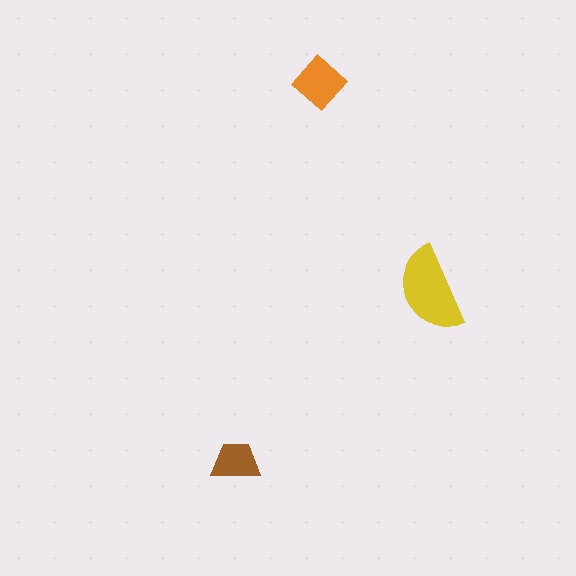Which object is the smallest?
The brown trapezoid.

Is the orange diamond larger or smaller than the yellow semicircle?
Smaller.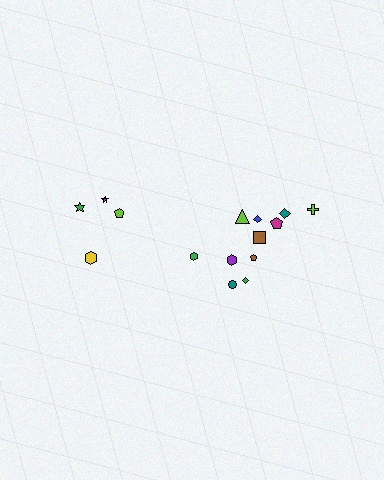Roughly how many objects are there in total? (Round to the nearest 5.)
Roughly 15 objects in total.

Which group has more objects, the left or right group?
The right group.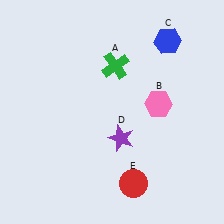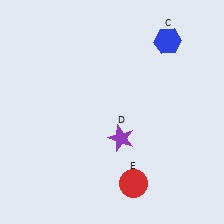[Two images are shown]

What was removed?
The pink hexagon (B), the green cross (A) were removed in Image 2.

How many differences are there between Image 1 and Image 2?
There are 2 differences between the two images.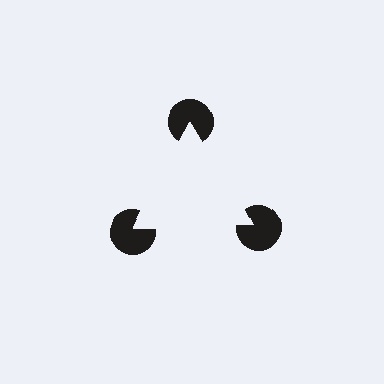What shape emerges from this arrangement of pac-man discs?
An illusory triangle — its edges are inferred from the aligned wedge cuts in the pac-man discs, not physically drawn.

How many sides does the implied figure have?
3 sides.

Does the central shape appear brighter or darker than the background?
It typically appears slightly brighter than the background, even though no actual brightness change is drawn.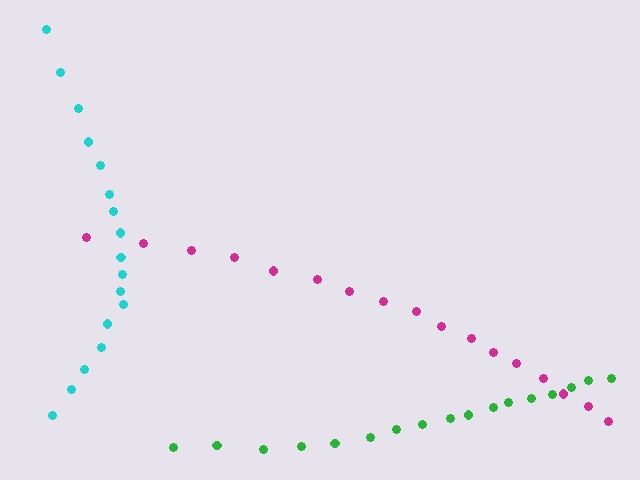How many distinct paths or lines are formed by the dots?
There are 3 distinct paths.